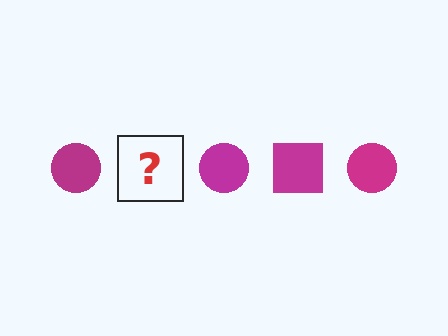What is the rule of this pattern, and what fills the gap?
The rule is that the pattern cycles through circle, square shapes in magenta. The gap should be filled with a magenta square.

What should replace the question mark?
The question mark should be replaced with a magenta square.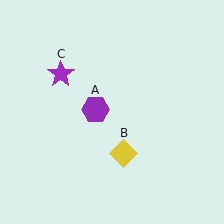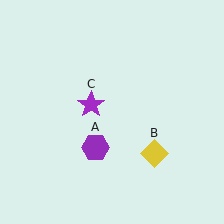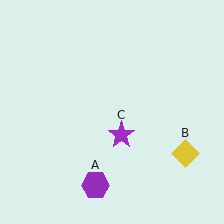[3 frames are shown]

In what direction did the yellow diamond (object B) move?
The yellow diamond (object B) moved right.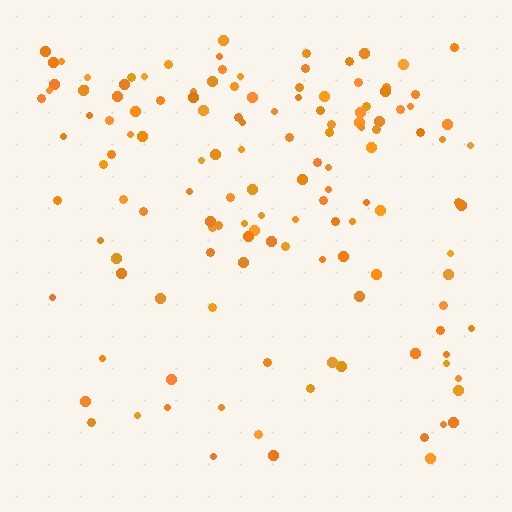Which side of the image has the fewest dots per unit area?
The bottom.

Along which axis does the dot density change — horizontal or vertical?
Vertical.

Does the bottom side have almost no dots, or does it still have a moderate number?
Still a moderate number, just noticeably fewer than the top.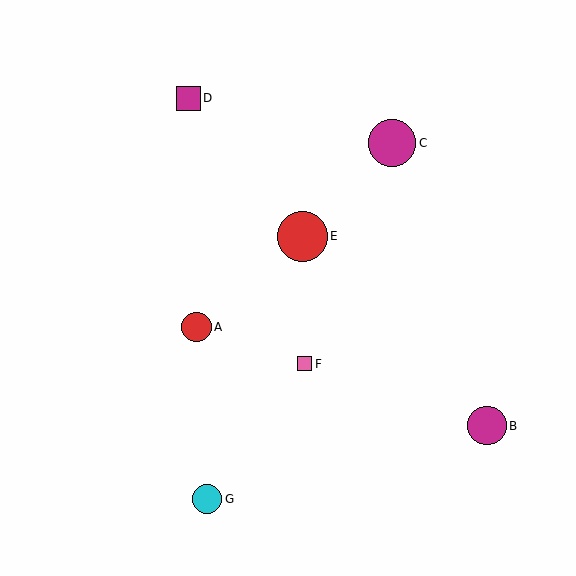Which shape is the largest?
The red circle (labeled E) is the largest.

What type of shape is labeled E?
Shape E is a red circle.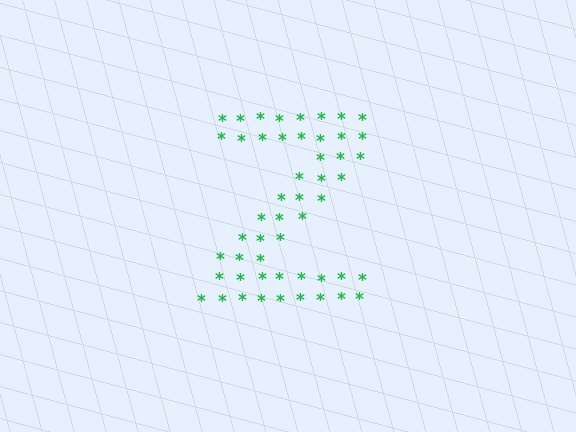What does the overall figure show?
The overall figure shows the letter Z.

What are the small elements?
The small elements are asterisks.